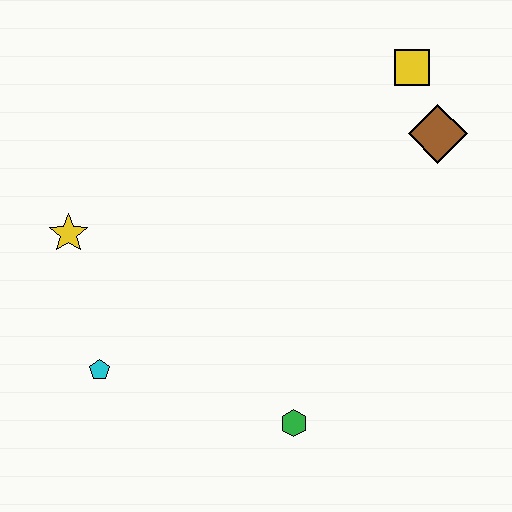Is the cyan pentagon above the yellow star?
No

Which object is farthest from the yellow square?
The cyan pentagon is farthest from the yellow square.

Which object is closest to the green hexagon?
The cyan pentagon is closest to the green hexagon.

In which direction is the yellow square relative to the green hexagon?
The yellow square is above the green hexagon.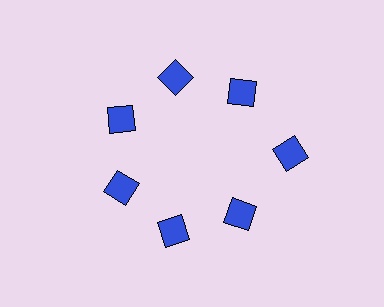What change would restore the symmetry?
The symmetry would be restored by moving it inward, back onto the ring so that all 7 squares sit at equal angles and equal distance from the center.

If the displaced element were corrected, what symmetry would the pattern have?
It would have 7-fold rotational symmetry — the pattern would map onto itself every 51 degrees.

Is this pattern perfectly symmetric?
No. The 7 blue squares are arranged in a ring, but one element near the 3 o'clock position is pushed outward from the center, breaking the 7-fold rotational symmetry.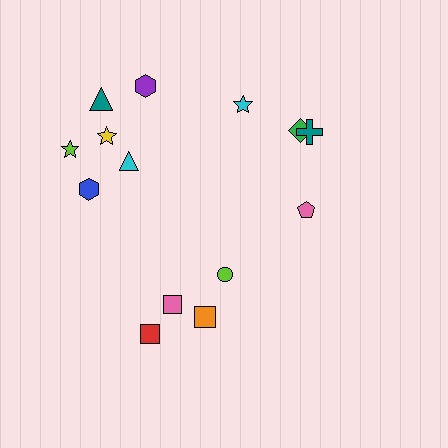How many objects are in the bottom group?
There are 4 objects.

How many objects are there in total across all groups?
There are 14 objects.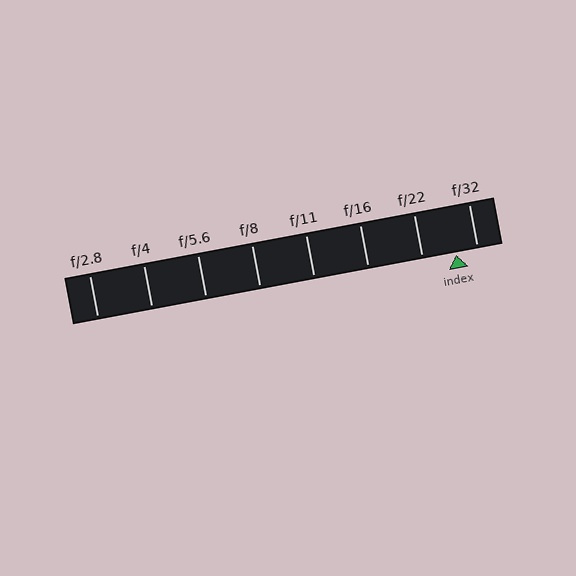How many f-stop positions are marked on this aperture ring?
There are 8 f-stop positions marked.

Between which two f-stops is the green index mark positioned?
The index mark is between f/22 and f/32.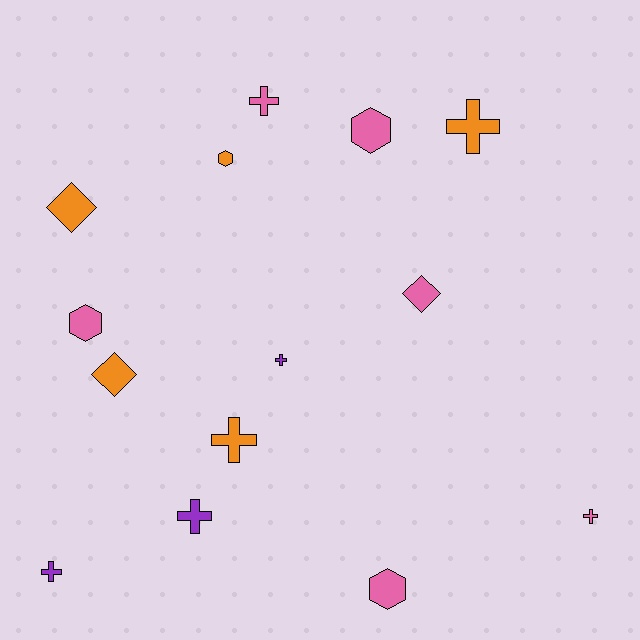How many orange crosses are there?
There are 2 orange crosses.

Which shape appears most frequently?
Cross, with 7 objects.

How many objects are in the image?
There are 14 objects.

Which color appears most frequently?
Pink, with 6 objects.